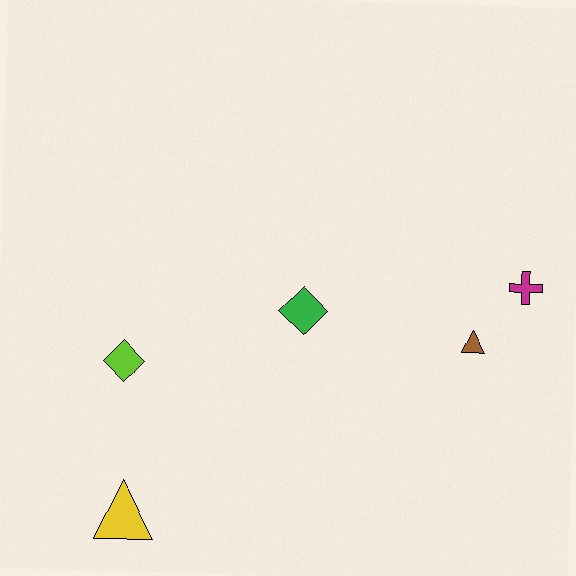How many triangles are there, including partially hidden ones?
There are 2 triangles.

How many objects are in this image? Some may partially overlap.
There are 5 objects.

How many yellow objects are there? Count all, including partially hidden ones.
There is 1 yellow object.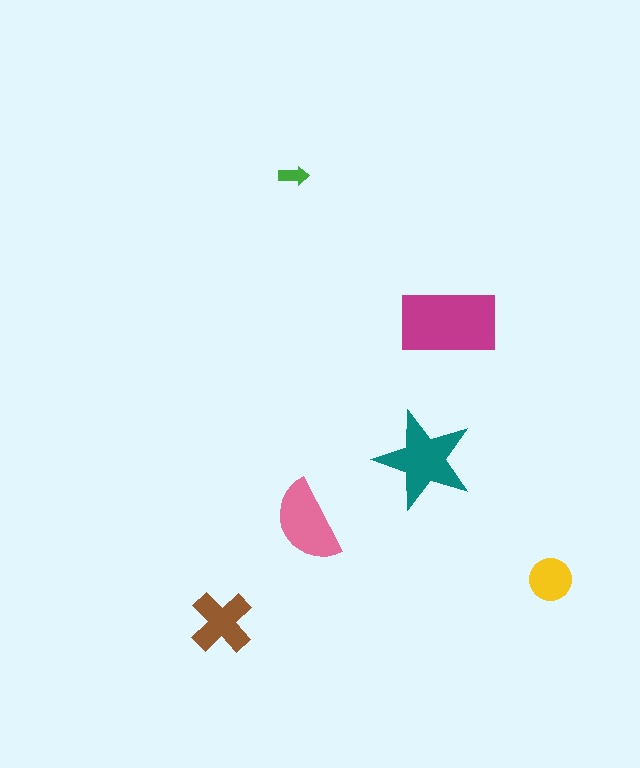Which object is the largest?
The magenta rectangle.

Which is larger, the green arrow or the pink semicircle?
The pink semicircle.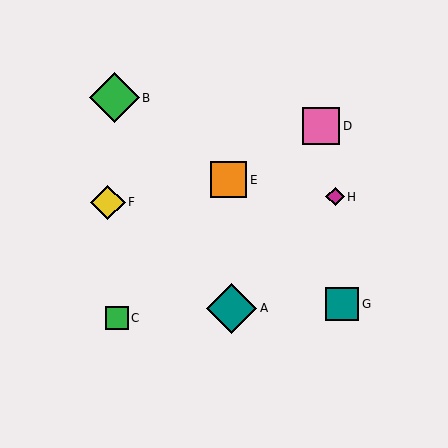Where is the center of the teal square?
The center of the teal square is at (342, 304).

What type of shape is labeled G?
Shape G is a teal square.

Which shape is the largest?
The teal diamond (labeled A) is the largest.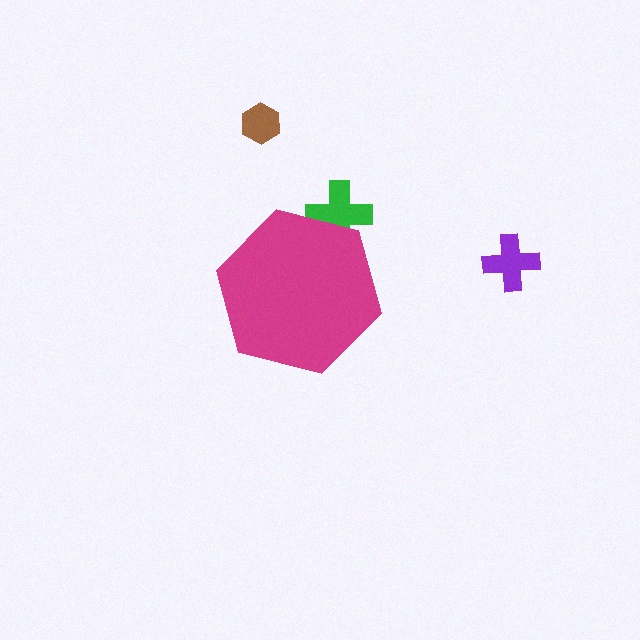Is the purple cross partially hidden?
No, the purple cross is fully visible.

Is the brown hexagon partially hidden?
No, the brown hexagon is fully visible.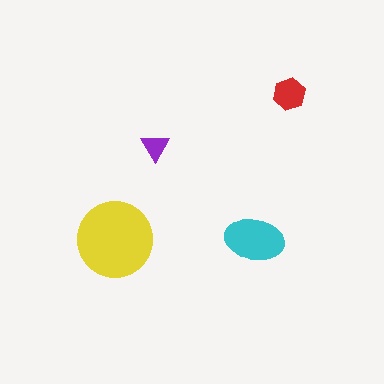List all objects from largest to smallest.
The yellow circle, the cyan ellipse, the red hexagon, the purple triangle.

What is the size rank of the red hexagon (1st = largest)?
3rd.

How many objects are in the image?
There are 4 objects in the image.